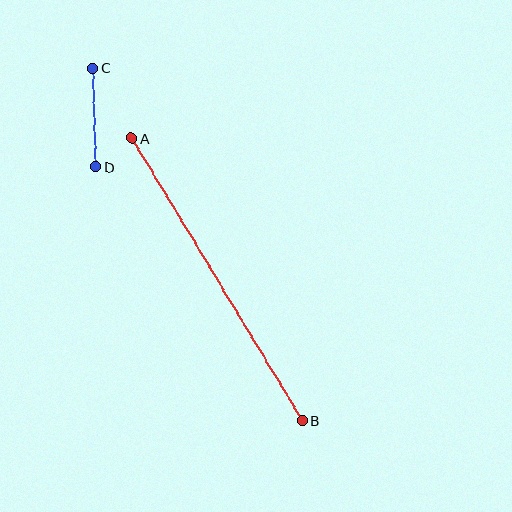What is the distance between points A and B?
The distance is approximately 330 pixels.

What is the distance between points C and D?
The distance is approximately 99 pixels.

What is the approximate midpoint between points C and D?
The midpoint is at approximately (94, 117) pixels.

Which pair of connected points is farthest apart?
Points A and B are farthest apart.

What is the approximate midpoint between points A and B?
The midpoint is at approximately (217, 279) pixels.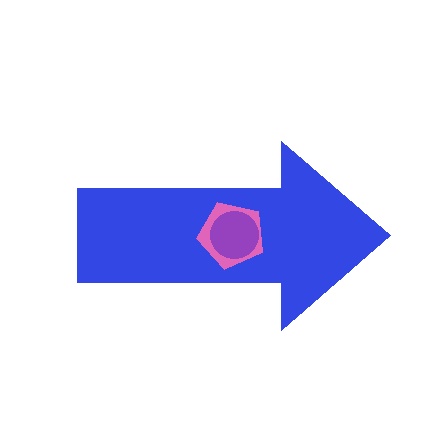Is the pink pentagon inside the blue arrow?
Yes.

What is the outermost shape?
The blue arrow.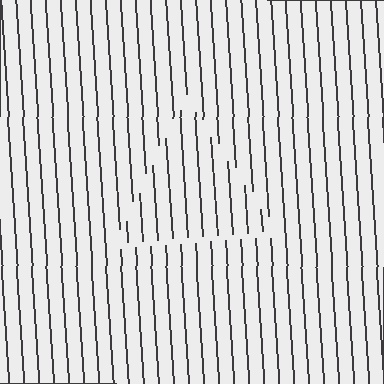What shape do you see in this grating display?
An illusory triangle. The interior of the shape contains the same grating, shifted by half a period — the contour is defined by the phase discontinuity where line-ends from the inner and outer gratings abut.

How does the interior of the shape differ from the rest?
The interior of the shape contains the same grating, shifted by half a period — the contour is defined by the phase discontinuity where line-ends from the inner and outer gratings abut.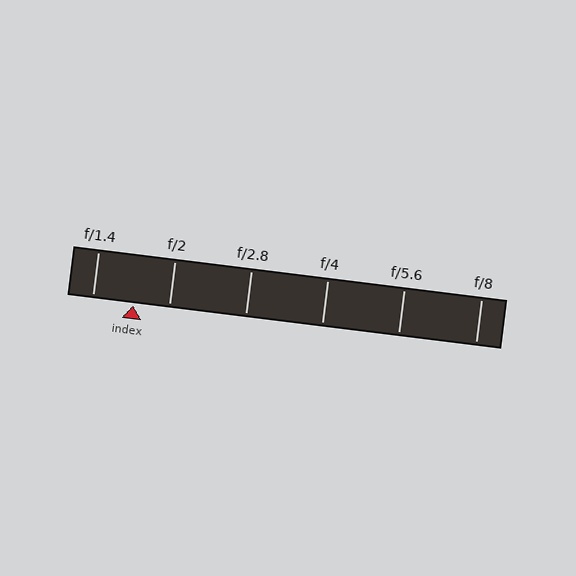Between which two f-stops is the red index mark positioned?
The index mark is between f/1.4 and f/2.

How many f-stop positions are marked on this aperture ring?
There are 6 f-stop positions marked.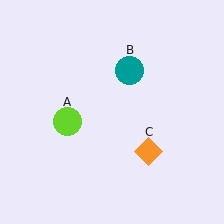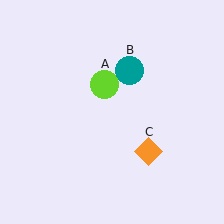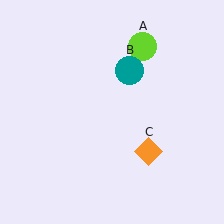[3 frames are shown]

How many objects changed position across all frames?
1 object changed position: lime circle (object A).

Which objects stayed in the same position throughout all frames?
Teal circle (object B) and orange diamond (object C) remained stationary.